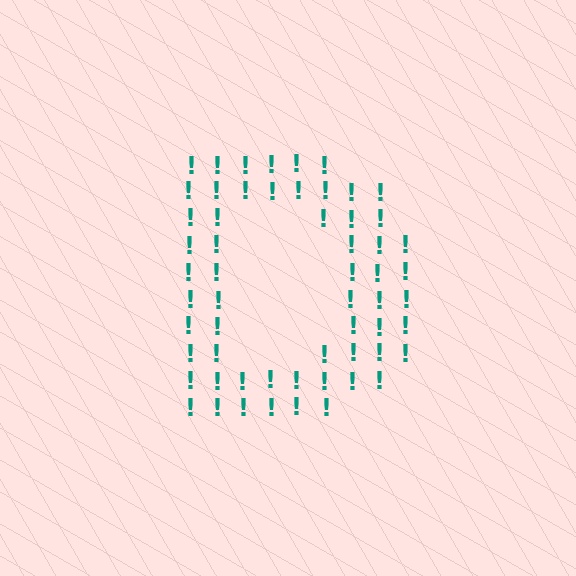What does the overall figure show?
The overall figure shows the letter D.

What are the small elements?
The small elements are exclamation marks.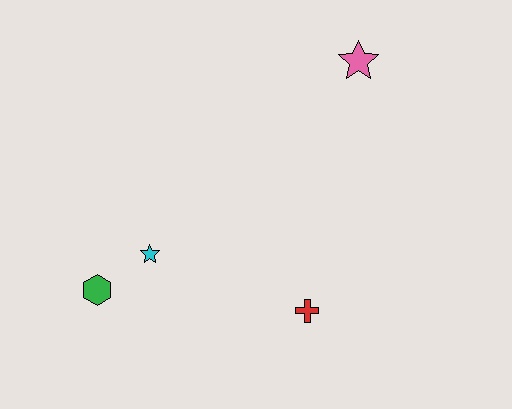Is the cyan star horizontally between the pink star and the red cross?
No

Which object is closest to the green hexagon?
The cyan star is closest to the green hexagon.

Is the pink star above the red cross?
Yes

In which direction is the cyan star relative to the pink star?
The cyan star is to the left of the pink star.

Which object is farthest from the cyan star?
The pink star is farthest from the cyan star.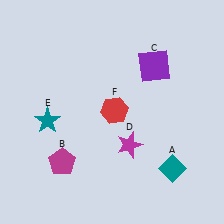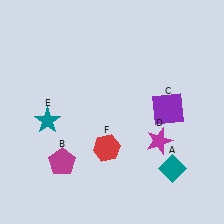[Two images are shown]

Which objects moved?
The objects that moved are: the purple square (C), the magenta star (D), the red hexagon (F).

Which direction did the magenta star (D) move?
The magenta star (D) moved right.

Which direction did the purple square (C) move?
The purple square (C) moved down.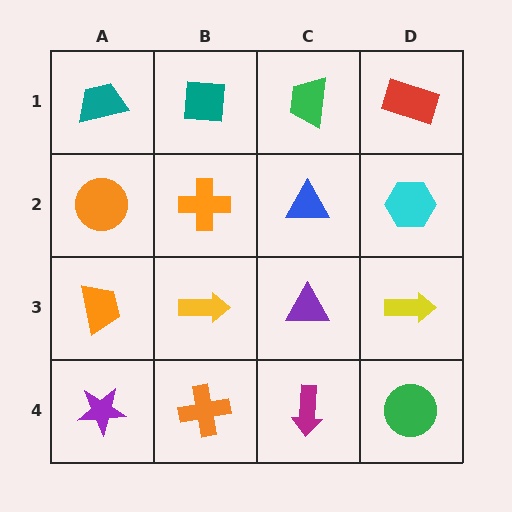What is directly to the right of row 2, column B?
A blue triangle.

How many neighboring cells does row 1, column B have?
3.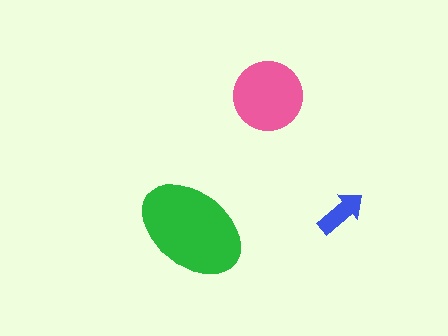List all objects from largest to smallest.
The green ellipse, the pink circle, the blue arrow.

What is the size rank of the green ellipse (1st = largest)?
1st.